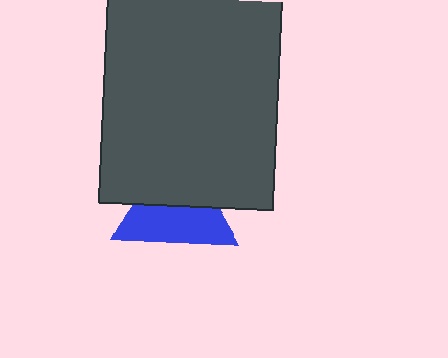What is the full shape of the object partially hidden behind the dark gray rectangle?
The partially hidden object is a blue triangle.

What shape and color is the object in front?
The object in front is a dark gray rectangle.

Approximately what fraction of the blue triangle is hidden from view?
Roughly 46% of the blue triangle is hidden behind the dark gray rectangle.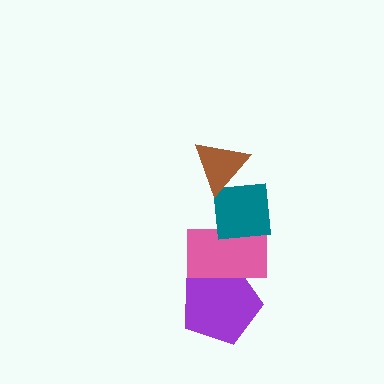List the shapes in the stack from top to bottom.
From top to bottom: the brown triangle, the teal square, the pink rectangle, the purple pentagon.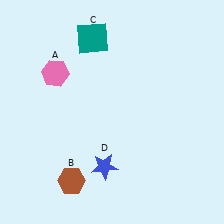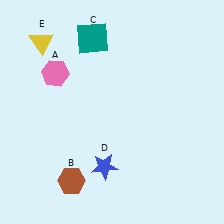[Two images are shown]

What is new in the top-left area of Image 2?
A yellow triangle (E) was added in the top-left area of Image 2.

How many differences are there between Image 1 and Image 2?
There is 1 difference between the two images.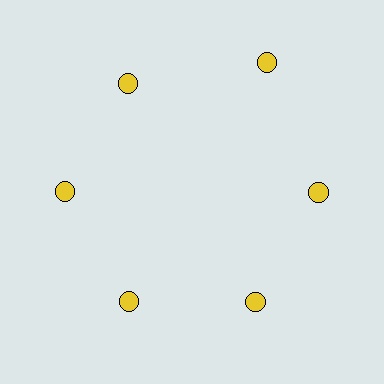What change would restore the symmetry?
The symmetry would be restored by moving it inward, back onto the ring so that all 6 circles sit at equal angles and equal distance from the center.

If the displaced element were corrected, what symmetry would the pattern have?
It would have 6-fold rotational symmetry — the pattern would map onto itself every 60 degrees.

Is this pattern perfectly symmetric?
No. The 6 yellow circles are arranged in a ring, but one element near the 1 o'clock position is pushed outward from the center, breaking the 6-fold rotational symmetry.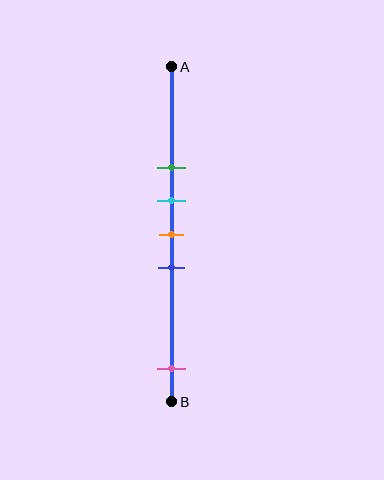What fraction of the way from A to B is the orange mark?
The orange mark is approximately 50% (0.5) of the way from A to B.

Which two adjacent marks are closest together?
The cyan and orange marks are the closest adjacent pair.